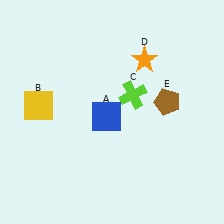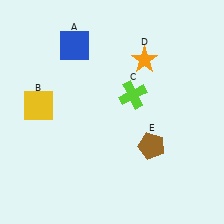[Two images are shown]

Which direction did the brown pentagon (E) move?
The brown pentagon (E) moved down.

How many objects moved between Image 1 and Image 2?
2 objects moved between the two images.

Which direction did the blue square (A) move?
The blue square (A) moved up.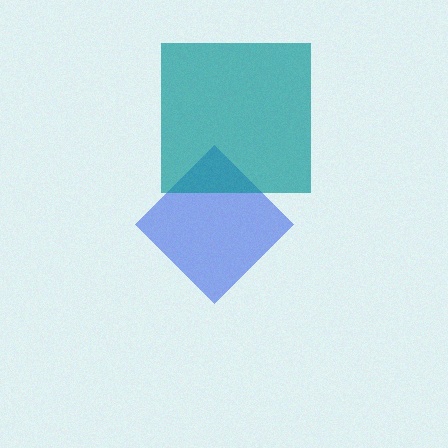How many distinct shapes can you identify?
There are 2 distinct shapes: a blue diamond, a teal square.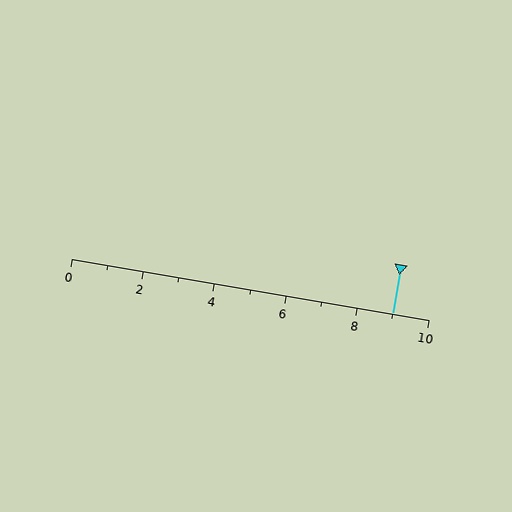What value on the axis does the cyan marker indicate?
The marker indicates approximately 9.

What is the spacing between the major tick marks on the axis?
The major ticks are spaced 2 apart.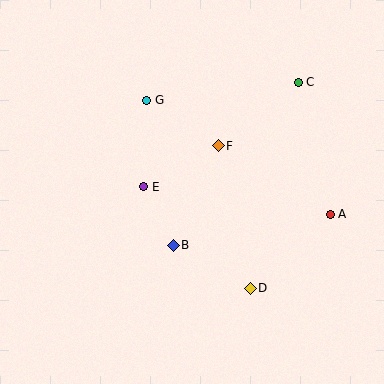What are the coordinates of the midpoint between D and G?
The midpoint between D and G is at (198, 194).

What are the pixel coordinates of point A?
Point A is at (330, 214).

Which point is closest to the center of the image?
Point E at (144, 187) is closest to the center.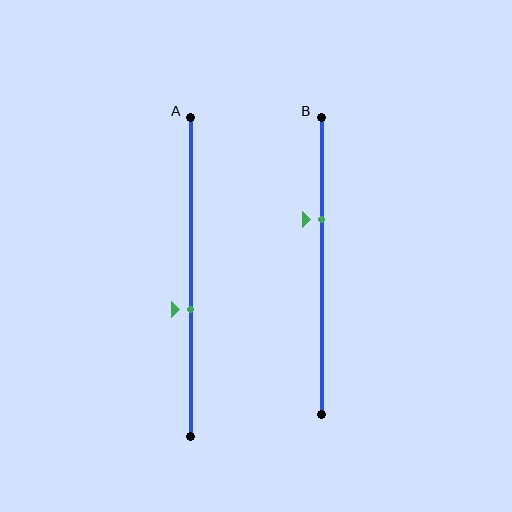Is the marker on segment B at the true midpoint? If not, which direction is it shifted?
No, the marker on segment B is shifted upward by about 16% of the segment length.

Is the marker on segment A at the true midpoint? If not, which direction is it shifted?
No, the marker on segment A is shifted downward by about 10% of the segment length.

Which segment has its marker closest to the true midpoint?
Segment A has its marker closest to the true midpoint.